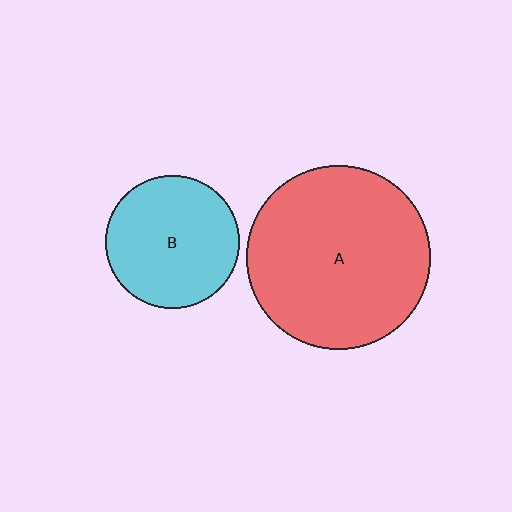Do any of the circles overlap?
No, none of the circles overlap.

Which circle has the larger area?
Circle A (red).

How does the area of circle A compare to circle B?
Approximately 1.9 times.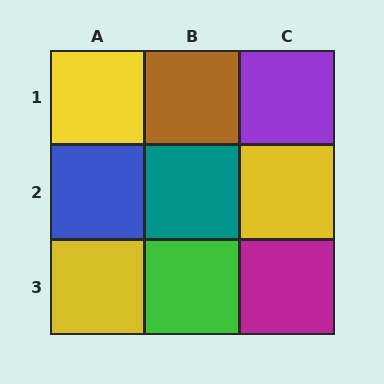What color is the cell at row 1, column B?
Brown.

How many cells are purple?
1 cell is purple.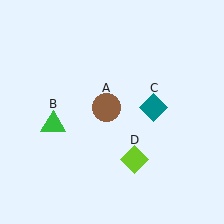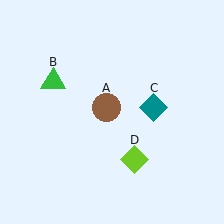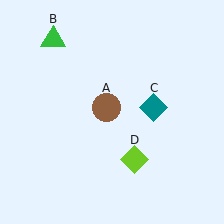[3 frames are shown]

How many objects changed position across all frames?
1 object changed position: green triangle (object B).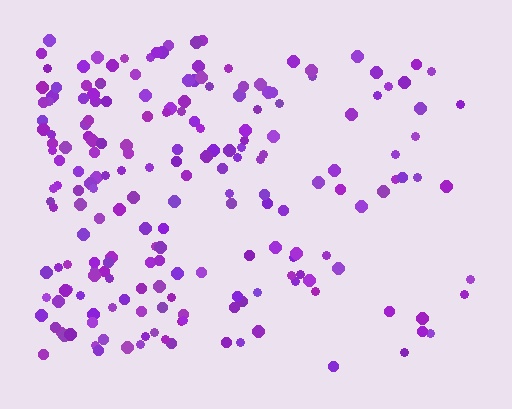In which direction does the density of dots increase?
From right to left, with the left side densest.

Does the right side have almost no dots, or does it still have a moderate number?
Still a moderate number, just noticeably fewer than the left.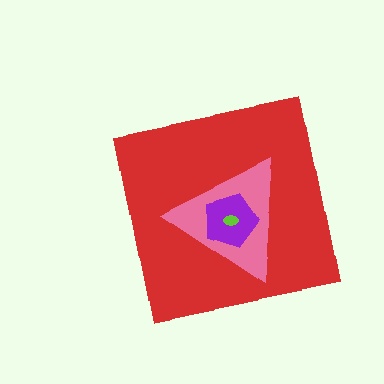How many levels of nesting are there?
4.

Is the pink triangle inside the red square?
Yes.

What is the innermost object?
The lime ellipse.